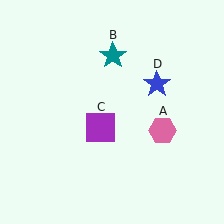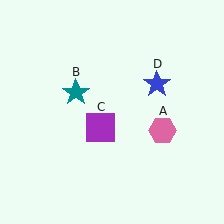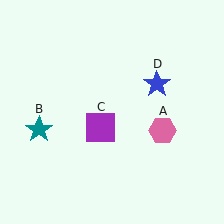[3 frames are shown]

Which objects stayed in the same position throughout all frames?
Pink hexagon (object A) and purple square (object C) and blue star (object D) remained stationary.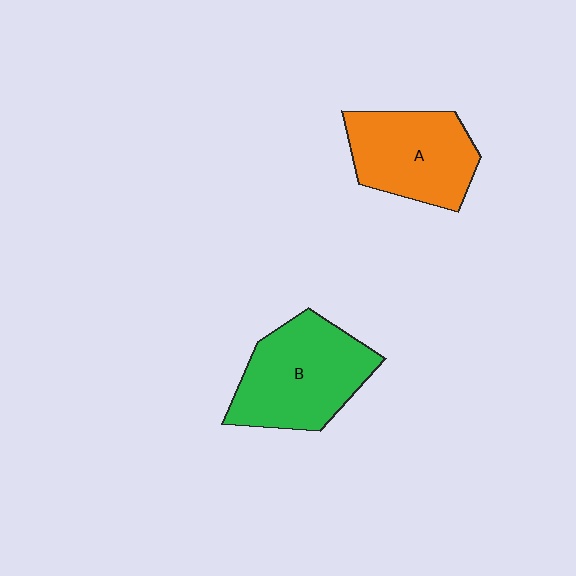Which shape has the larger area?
Shape B (green).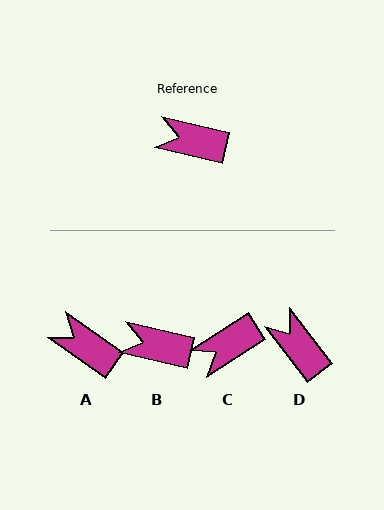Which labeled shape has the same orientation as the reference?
B.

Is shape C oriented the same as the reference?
No, it is off by about 45 degrees.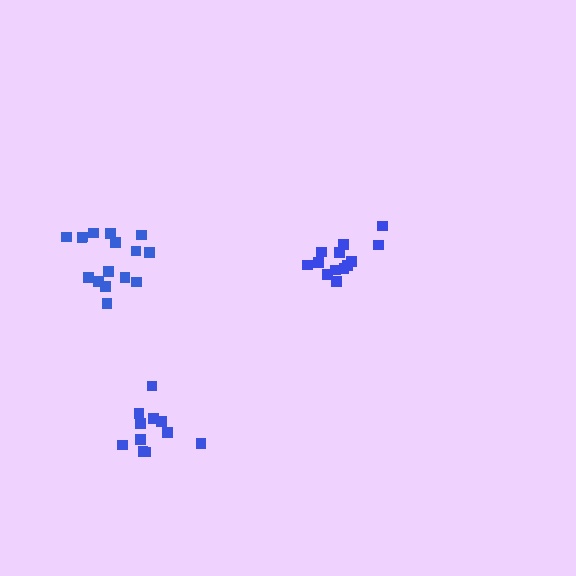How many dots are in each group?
Group 1: 13 dots, Group 2: 11 dots, Group 3: 16 dots (40 total).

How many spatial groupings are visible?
There are 3 spatial groupings.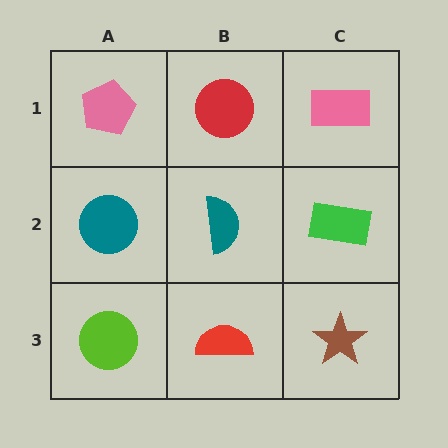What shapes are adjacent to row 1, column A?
A teal circle (row 2, column A), a red circle (row 1, column B).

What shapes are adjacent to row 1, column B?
A teal semicircle (row 2, column B), a pink pentagon (row 1, column A), a pink rectangle (row 1, column C).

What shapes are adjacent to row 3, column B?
A teal semicircle (row 2, column B), a lime circle (row 3, column A), a brown star (row 3, column C).